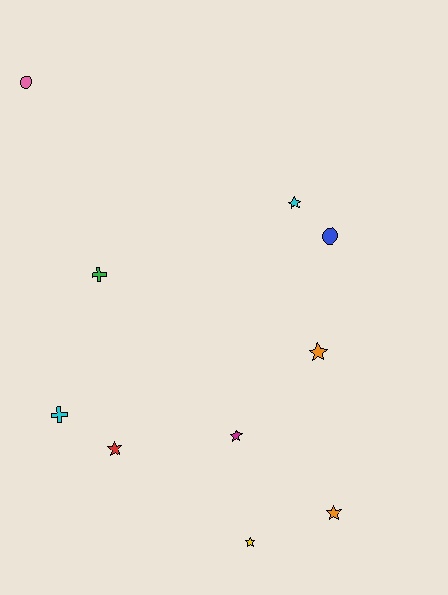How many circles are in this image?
There are 2 circles.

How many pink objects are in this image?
There is 1 pink object.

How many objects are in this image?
There are 10 objects.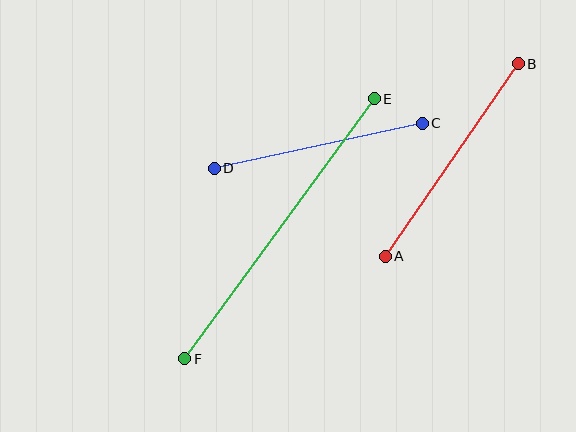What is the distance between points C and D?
The distance is approximately 213 pixels.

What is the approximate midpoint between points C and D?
The midpoint is at approximately (318, 146) pixels.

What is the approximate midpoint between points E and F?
The midpoint is at approximately (279, 229) pixels.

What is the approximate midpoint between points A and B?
The midpoint is at approximately (452, 160) pixels.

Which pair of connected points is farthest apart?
Points E and F are farthest apart.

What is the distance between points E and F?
The distance is approximately 322 pixels.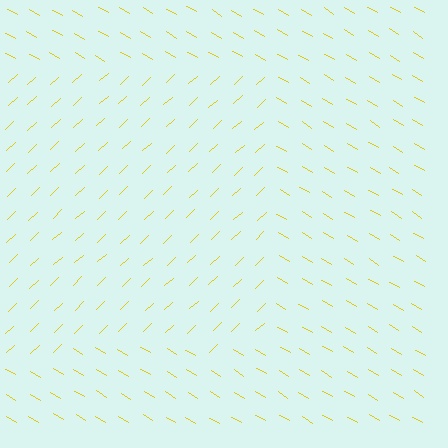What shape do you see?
I see a rectangle.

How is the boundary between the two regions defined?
The boundary is defined purely by a change in line orientation (approximately 74 degrees difference). All lines are the same color and thickness.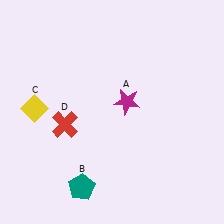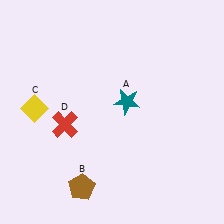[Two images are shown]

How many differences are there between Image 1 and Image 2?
There are 2 differences between the two images.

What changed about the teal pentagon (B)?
In Image 1, B is teal. In Image 2, it changed to brown.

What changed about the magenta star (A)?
In Image 1, A is magenta. In Image 2, it changed to teal.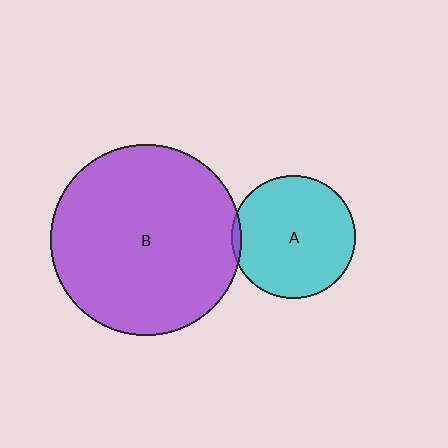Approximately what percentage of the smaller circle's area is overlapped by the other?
Approximately 5%.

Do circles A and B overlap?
Yes.